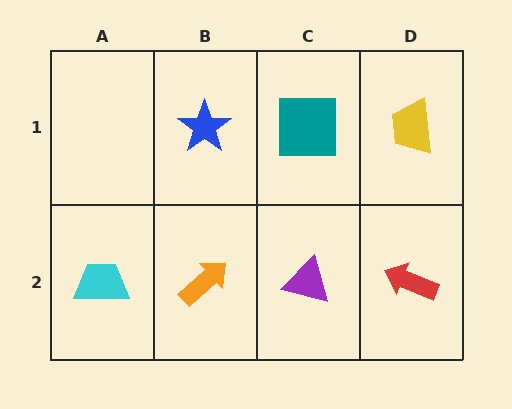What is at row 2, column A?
A cyan trapezoid.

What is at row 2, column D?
A red arrow.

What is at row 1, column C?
A teal square.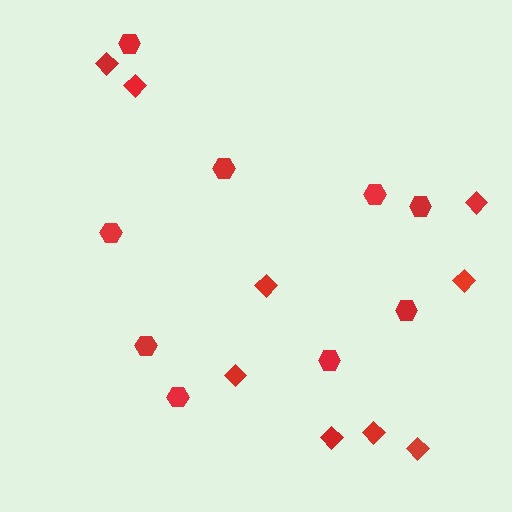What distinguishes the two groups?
There are 2 groups: one group of hexagons (9) and one group of diamonds (9).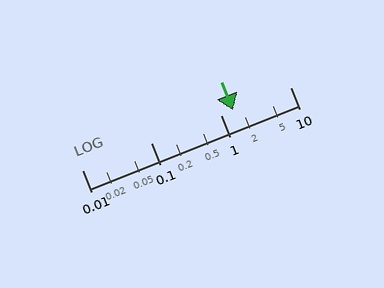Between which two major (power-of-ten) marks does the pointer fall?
The pointer is between 1 and 10.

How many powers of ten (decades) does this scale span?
The scale spans 3 decades, from 0.01 to 10.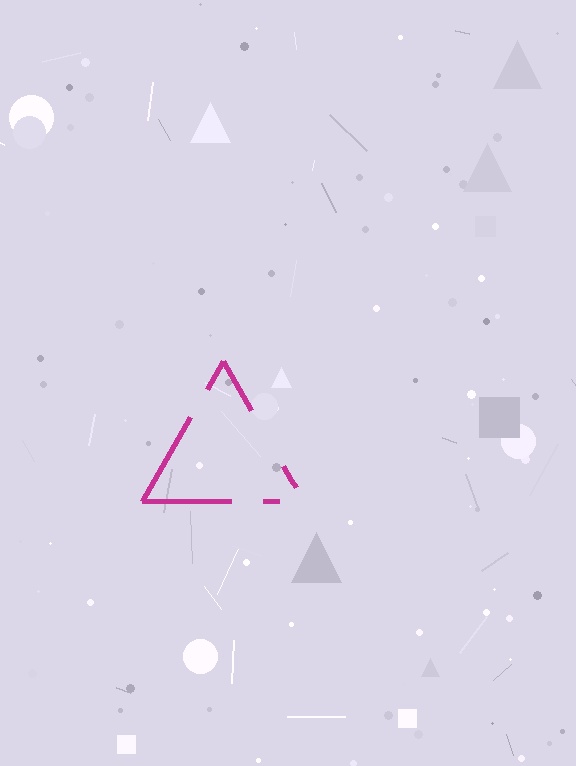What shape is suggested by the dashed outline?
The dashed outline suggests a triangle.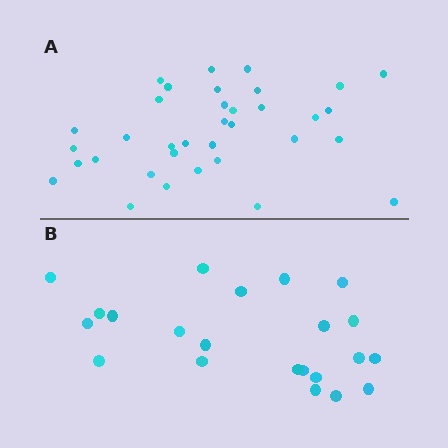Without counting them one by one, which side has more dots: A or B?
Region A (the top region) has more dots.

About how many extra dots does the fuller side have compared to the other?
Region A has approximately 15 more dots than region B.